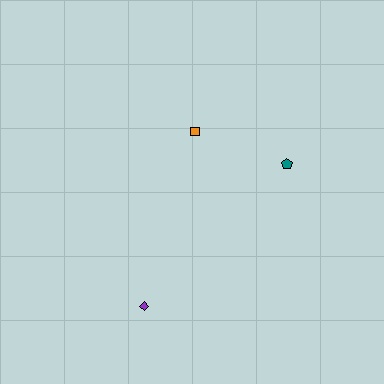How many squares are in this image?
There is 1 square.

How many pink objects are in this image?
There are no pink objects.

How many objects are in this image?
There are 3 objects.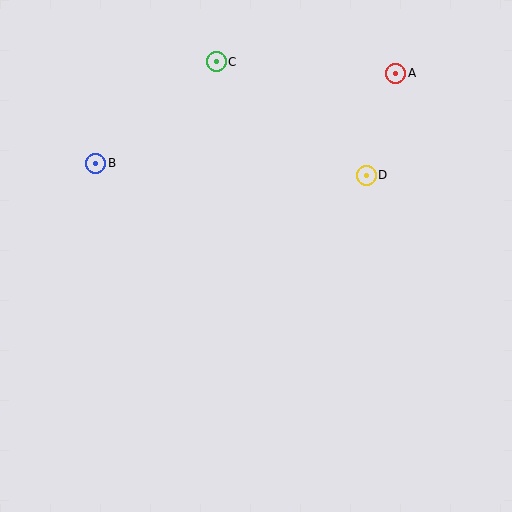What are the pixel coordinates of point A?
Point A is at (396, 73).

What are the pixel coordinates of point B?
Point B is at (96, 163).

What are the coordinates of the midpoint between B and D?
The midpoint between B and D is at (231, 169).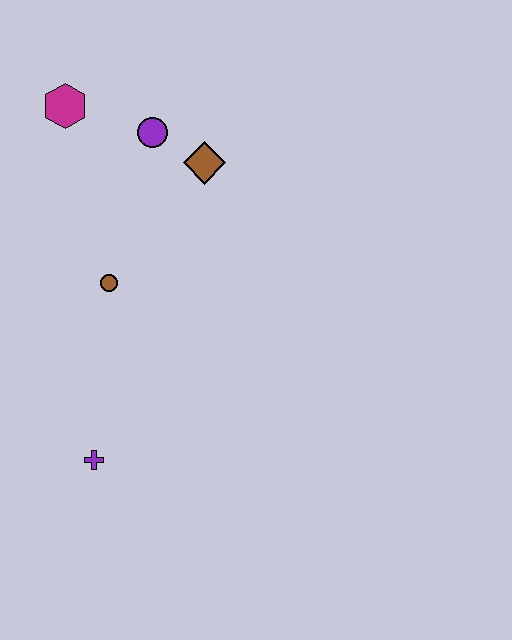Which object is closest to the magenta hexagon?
The purple circle is closest to the magenta hexagon.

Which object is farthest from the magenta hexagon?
The purple cross is farthest from the magenta hexagon.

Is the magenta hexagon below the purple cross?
No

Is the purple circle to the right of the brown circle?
Yes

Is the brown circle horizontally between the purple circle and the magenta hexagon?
Yes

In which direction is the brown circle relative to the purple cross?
The brown circle is above the purple cross.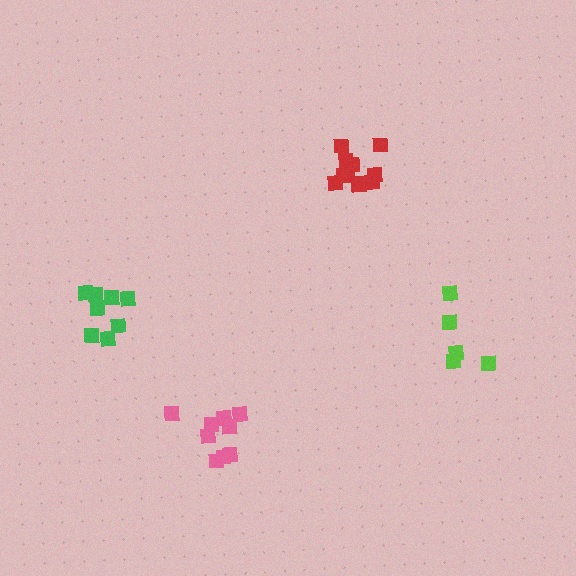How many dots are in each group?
Group 1: 5 dots, Group 2: 9 dots, Group 3: 8 dots, Group 4: 11 dots (33 total).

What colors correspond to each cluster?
The clusters are colored: lime, pink, green, red.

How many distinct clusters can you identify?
There are 4 distinct clusters.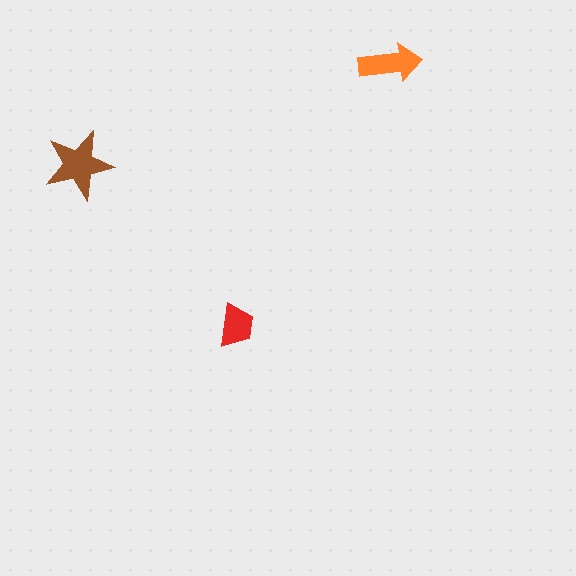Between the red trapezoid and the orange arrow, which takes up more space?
The orange arrow.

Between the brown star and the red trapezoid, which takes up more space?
The brown star.